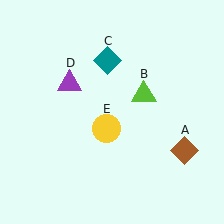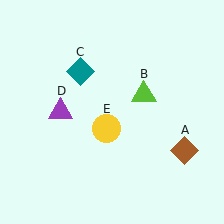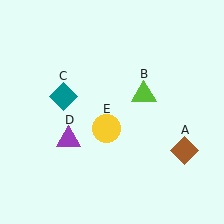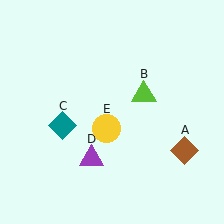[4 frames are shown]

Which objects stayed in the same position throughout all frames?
Brown diamond (object A) and lime triangle (object B) and yellow circle (object E) remained stationary.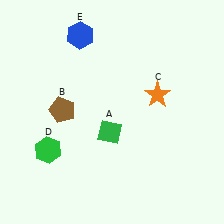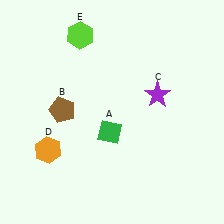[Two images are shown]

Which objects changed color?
C changed from orange to purple. D changed from green to orange. E changed from blue to lime.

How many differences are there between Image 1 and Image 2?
There are 3 differences between the two images.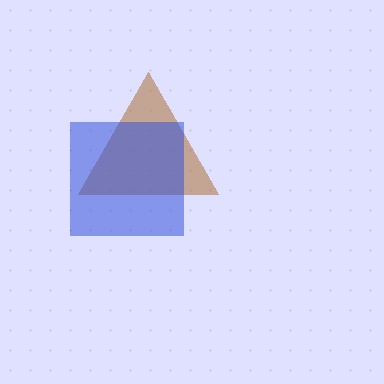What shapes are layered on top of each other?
The layered shapes are: a brown triangle, a blue square.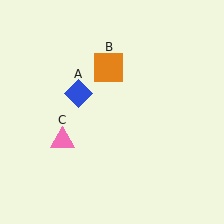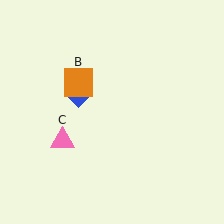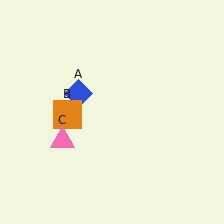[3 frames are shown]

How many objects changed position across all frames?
1 object changed position: orange square (object B).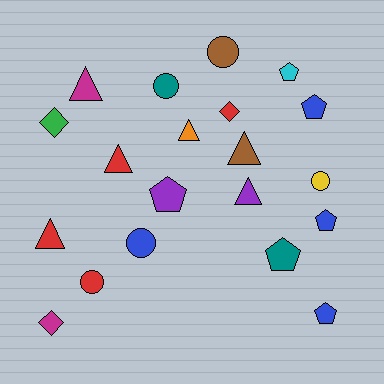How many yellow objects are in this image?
There is 1 yellow object.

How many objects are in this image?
There are 20 objects.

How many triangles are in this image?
There are 6 triangles.